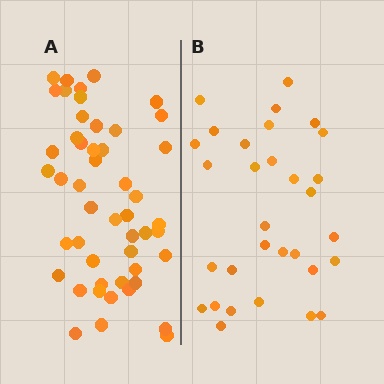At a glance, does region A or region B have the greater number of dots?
Region A (the left region) has more dots.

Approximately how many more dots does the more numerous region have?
Region A has approximately 20 more dots than region B.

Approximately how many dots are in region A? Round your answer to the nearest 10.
About 50 dots. (The exact count is 49, which rounds to 50.)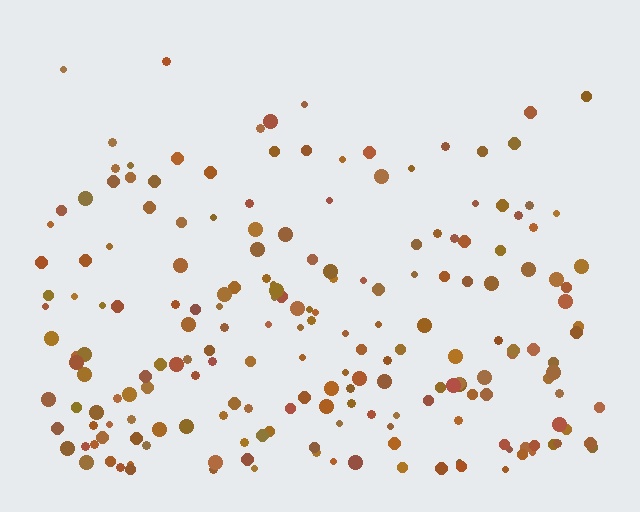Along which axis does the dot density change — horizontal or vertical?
Vertical.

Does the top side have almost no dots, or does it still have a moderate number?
Still a moderate number, just noticeably fewer than the bottom.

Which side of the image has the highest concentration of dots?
The bottom.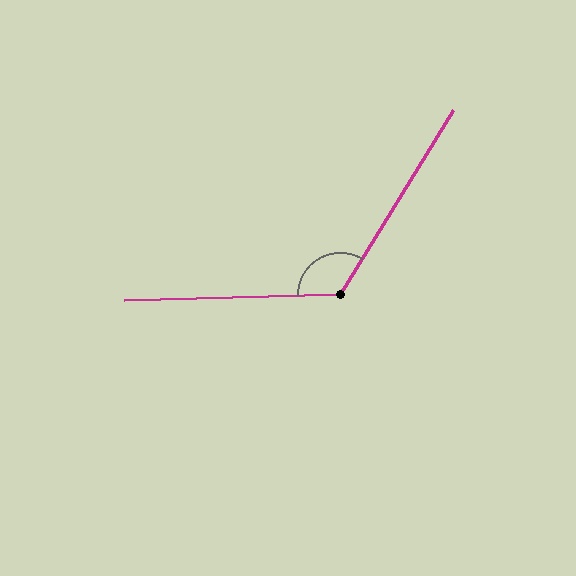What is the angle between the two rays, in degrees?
Approximately 123 degrees.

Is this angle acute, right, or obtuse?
It is obtuse.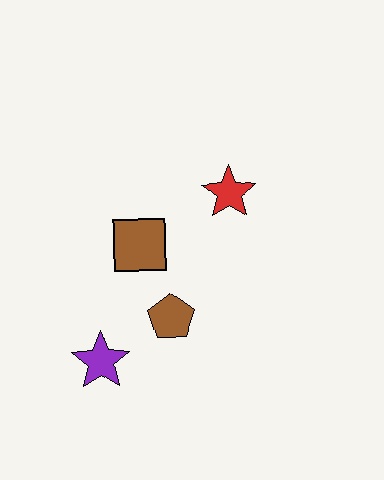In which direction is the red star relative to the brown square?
The red star is to the right of the brown square.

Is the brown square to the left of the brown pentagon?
Yes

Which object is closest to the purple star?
The brown pentagon is closest to the purple star.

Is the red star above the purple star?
Yes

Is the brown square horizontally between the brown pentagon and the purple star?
Yes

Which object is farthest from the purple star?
The red star is farthest from the purple star.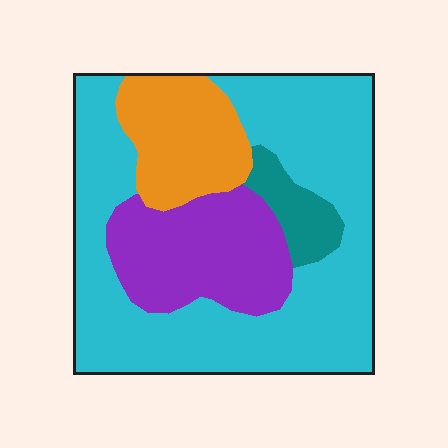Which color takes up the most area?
Cyan, at roughly 60%.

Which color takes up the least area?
Teal, at roughly 5%.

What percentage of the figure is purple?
Purple covers 21% of the figure.